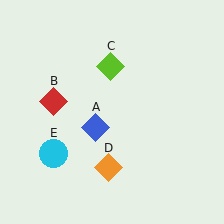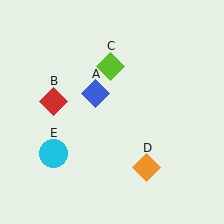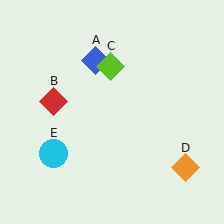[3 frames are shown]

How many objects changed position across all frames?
2 objects changed position: blue diamond (object A), orange diamond (object D).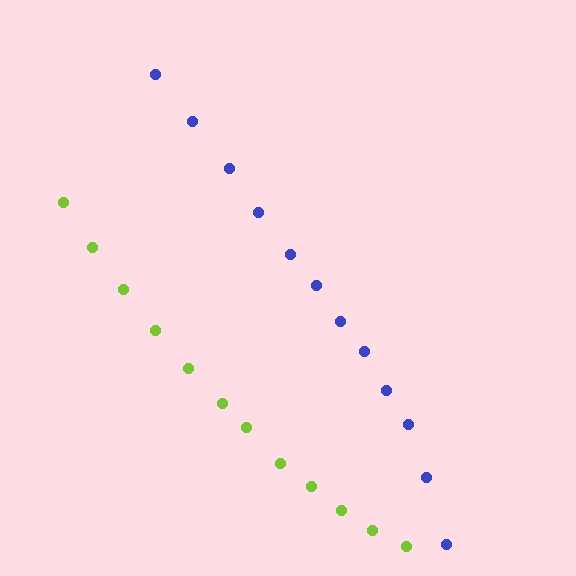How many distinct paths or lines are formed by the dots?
There are 2 distinct paths.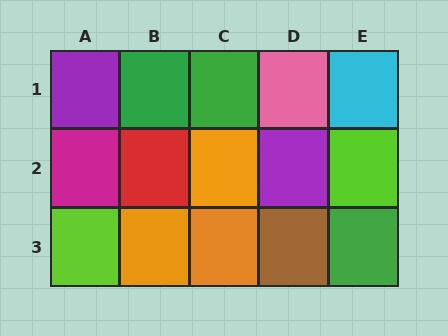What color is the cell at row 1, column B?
Green.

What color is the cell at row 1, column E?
Cyan.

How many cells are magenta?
1 cell is magenta.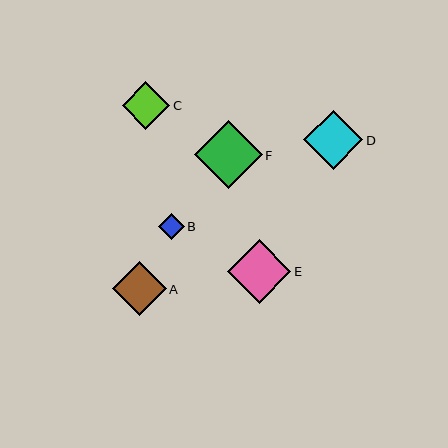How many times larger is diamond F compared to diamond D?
Diamond F is approximately 1.1 times the size of diamond D.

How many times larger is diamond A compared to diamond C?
Diamond A is approximately 1.1 times the size of diamond C.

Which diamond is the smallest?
Diamond B is the smallest with a size of approximately 26 pixels.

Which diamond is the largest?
Diamond F is the largest with a size of approximately 67 pixels.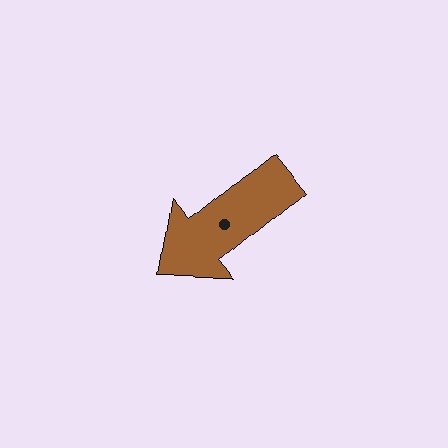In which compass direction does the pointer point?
Southwest.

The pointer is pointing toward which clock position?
Roughly 8 o'clock.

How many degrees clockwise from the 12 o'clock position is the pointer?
Approximately 230 degrees.